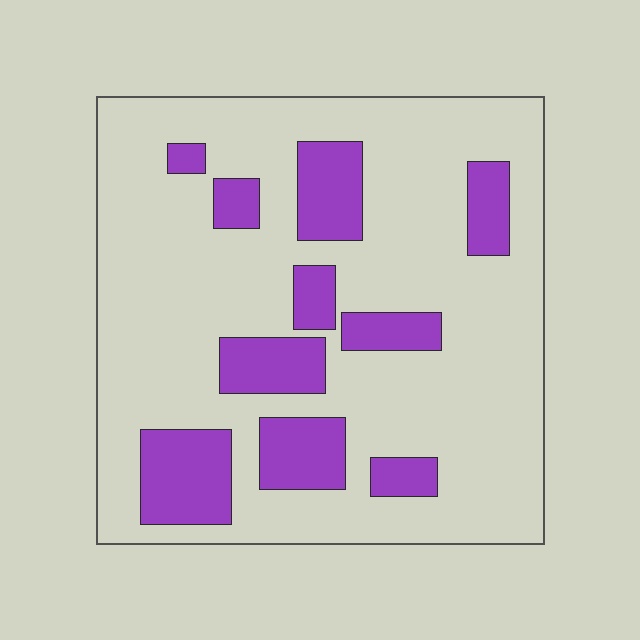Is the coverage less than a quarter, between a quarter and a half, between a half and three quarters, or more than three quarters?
Less than a quarter.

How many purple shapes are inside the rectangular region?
10.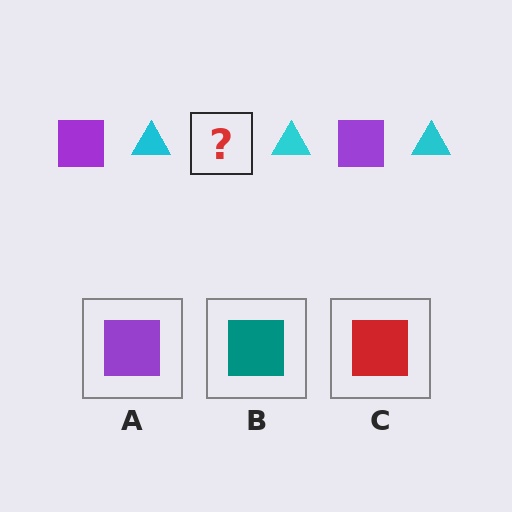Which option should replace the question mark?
Option A.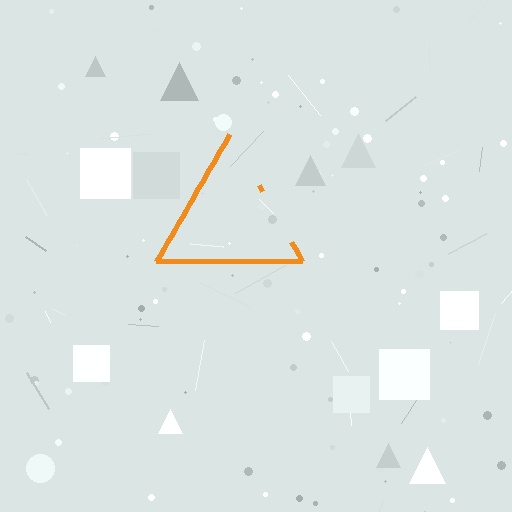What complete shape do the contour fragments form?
The contour fragments form a triangle.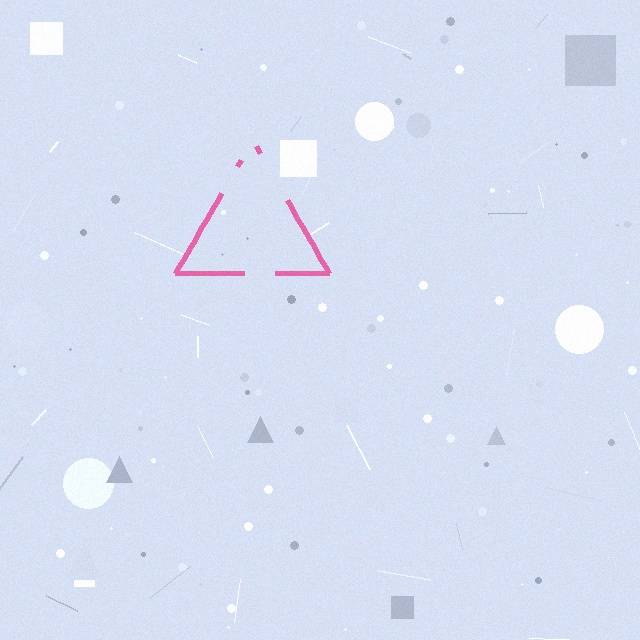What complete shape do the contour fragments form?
The contour fragments form a triangle.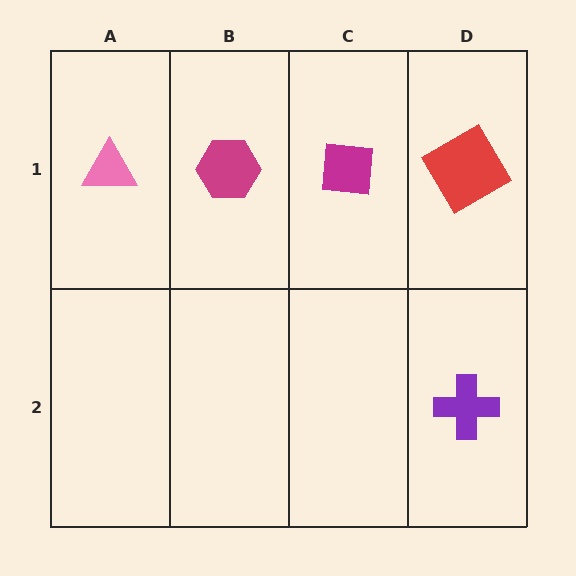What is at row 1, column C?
A magenta square.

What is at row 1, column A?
A pink triangle.